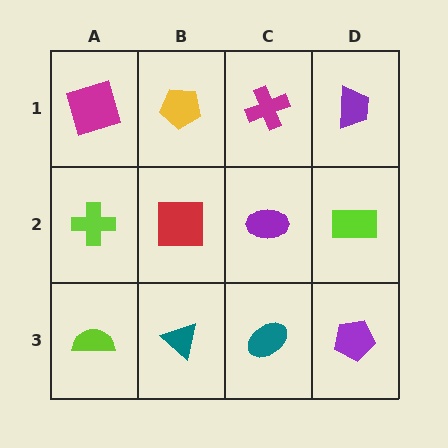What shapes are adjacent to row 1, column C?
A purple ellipse (row 2, column C), a yellow pentagon (row 1, column B), a purple trapezoid (row 1, column D).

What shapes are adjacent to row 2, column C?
A magenta cross (row 1, column C), a teal ellipse (row 3, column C), a red square (row 2, column B), a lime rectangle (row 2, column D).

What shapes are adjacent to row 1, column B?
A red square (row 2, column B), a magenta square (row 1, column A), a magenta cross (row 1, column C).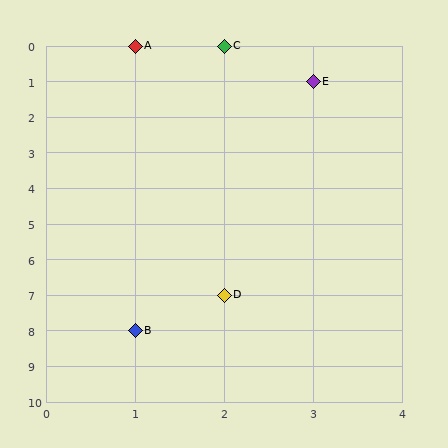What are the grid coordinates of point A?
Point A is at grid coordinates (1, 0).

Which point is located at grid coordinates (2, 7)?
Point D is at (2, 7).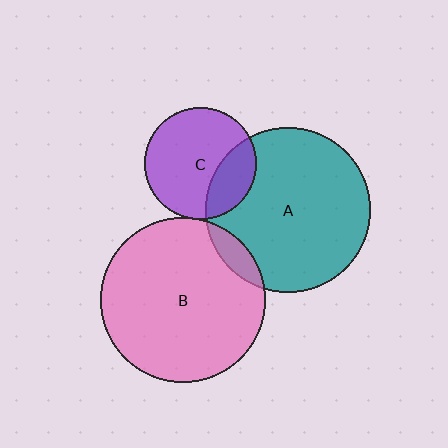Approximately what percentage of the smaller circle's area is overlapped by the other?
Approximately 10%.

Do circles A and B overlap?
Yes.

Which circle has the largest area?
Circle B (pink).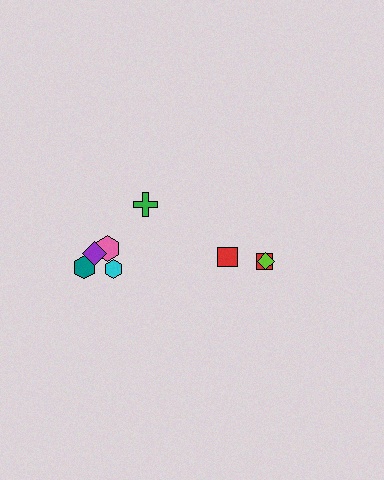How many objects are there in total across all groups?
There are 8 objects.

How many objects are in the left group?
There are 5 objects.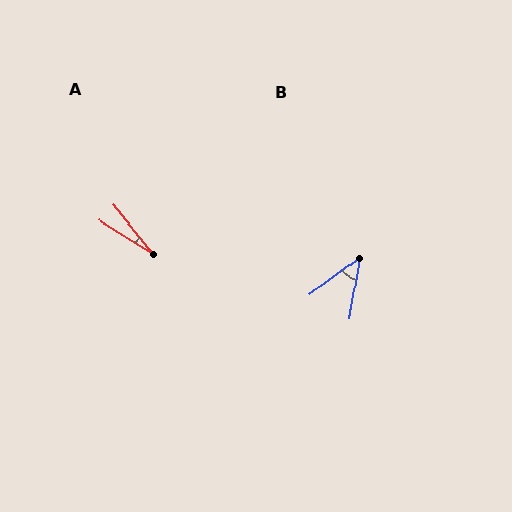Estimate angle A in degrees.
Approximately 19 degrees.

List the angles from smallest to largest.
A (19°), B (43°).